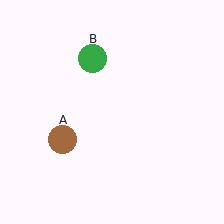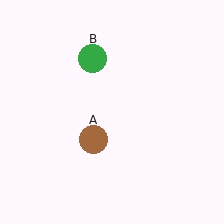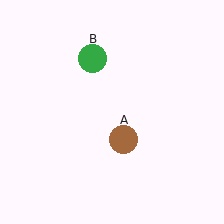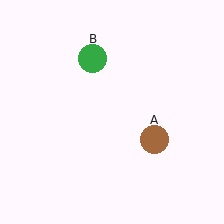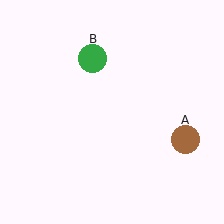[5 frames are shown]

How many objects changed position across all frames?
1 object changed position: brown circle (object A).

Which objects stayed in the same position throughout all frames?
Green circle (object B) remained stationary.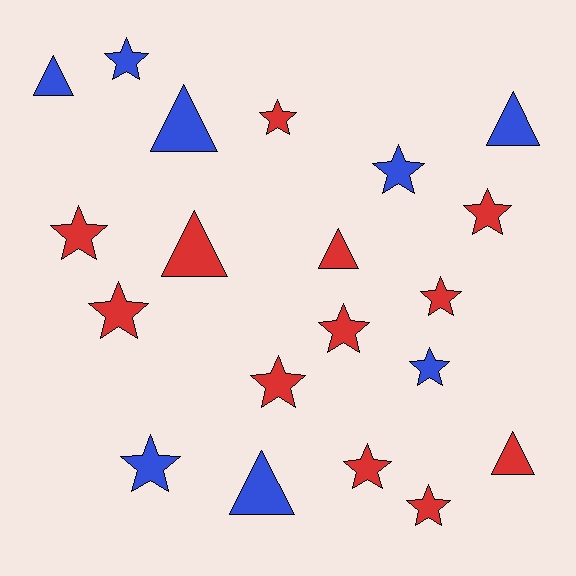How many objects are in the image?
There are 20 objects.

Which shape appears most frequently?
Star, with 13 objects.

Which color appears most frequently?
Red, with 12 objects.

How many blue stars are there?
There are 4 blue stars.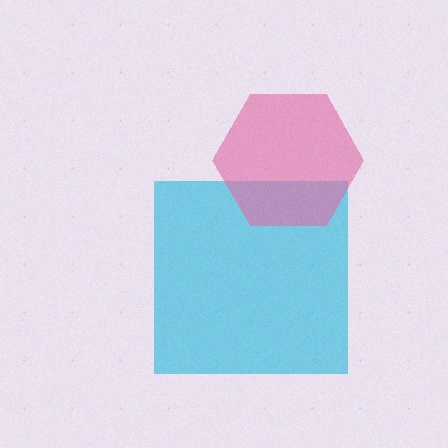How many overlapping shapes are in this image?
There are 2 overlapping shapes in the image.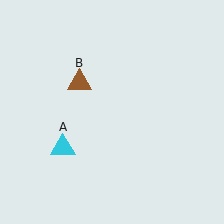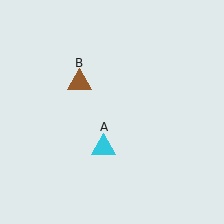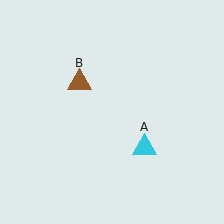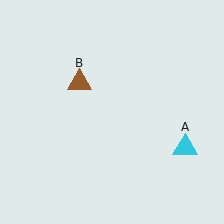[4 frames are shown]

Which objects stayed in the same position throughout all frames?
Brown triangle (object B) remained stationary.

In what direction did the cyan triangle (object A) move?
The cyan triangle (object A) moved right.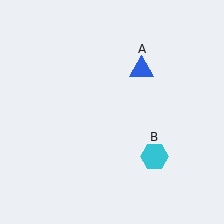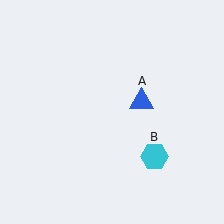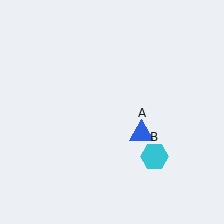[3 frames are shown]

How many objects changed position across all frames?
1 object changed position: blue triangle (object A).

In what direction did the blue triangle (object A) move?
The blue triangle (object A) moved down.